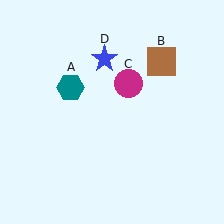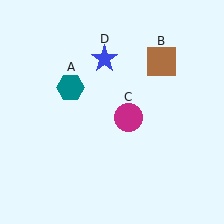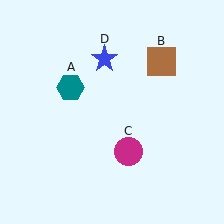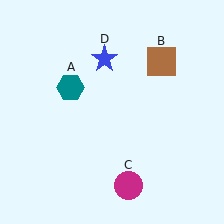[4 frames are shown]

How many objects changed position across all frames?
1 object changed position: magenta circle (object C).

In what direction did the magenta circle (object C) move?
The magenta circle (object C) moved down.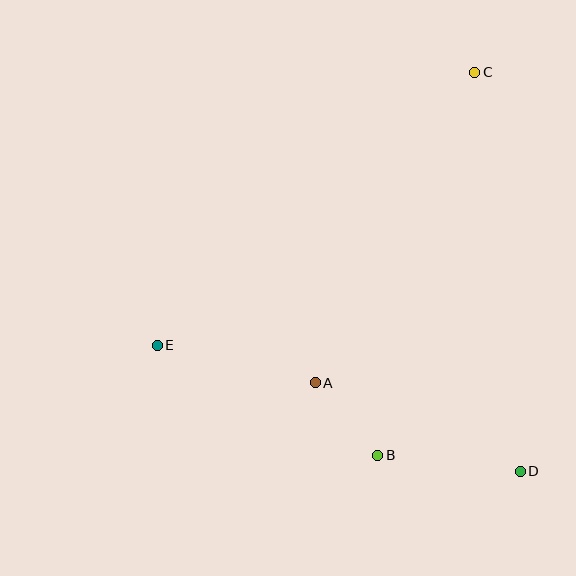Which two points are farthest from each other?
Points C and E are farthest from each other.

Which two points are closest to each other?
Points A and B are closest to each other.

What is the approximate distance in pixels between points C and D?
The distance between C and D is approximately 402 pixels.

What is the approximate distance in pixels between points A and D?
The distance between A and D is approximately 223 pixels.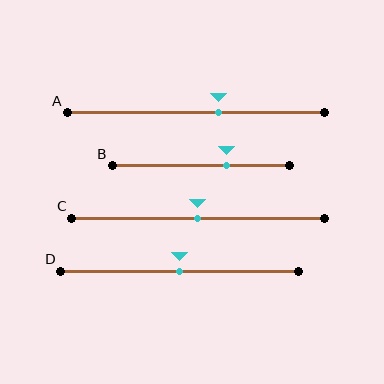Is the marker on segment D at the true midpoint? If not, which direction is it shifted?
Yes, the marker on segment D is at the true midpoint.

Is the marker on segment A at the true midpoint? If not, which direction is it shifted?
No, the marker on segment A is shifted to the right by about 9% of the segment length.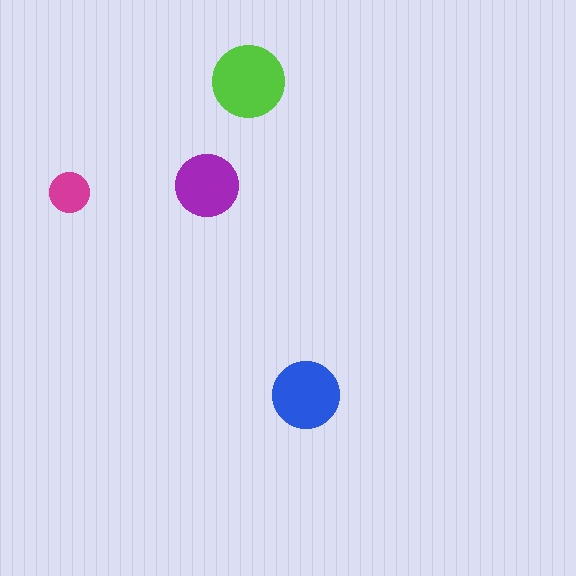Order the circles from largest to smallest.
the lime one, the blue one, the purple one, the magenta one.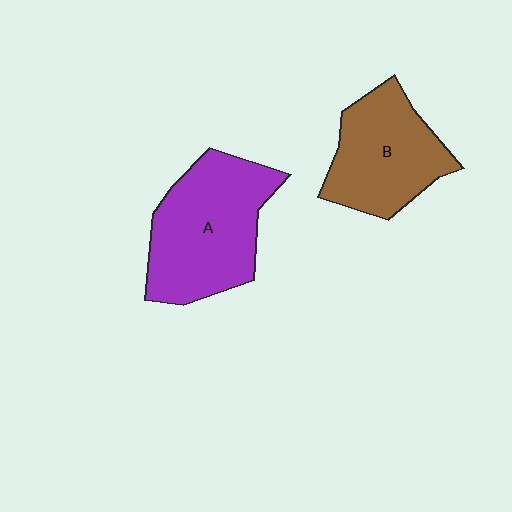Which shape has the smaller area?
Shape B (brown).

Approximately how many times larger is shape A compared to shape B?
Approximately 1.3 times.